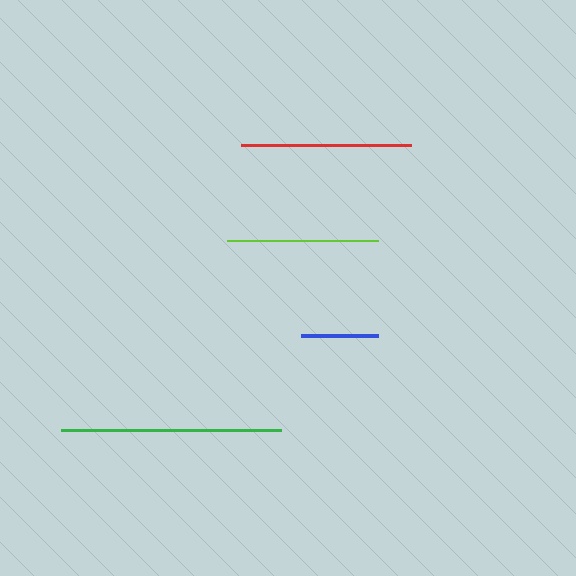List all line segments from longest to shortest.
From longest to shortest: green, red, lime, blue.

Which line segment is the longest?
The green line is the longest at approximately 221 pixels.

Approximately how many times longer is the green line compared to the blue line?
The green line is approximately 2.9 times the length of the blue line.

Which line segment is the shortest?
The blue line is the shortest at approximately 77 pixels.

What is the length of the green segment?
The green segment is approximately 221 pixels long.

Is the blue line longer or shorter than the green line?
The green line is longer than the blue line.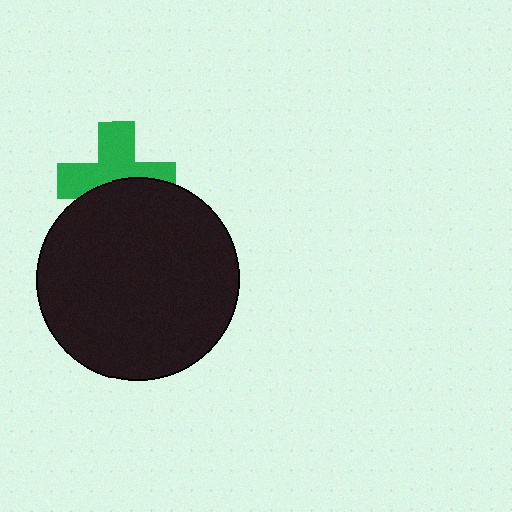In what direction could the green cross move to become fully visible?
The green cross could move up. That would shift it out from behind the black circle entirely.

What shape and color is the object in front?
The object in front is a black circle.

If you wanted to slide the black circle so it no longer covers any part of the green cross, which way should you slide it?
Slide it down — that is the most direct way to separate the two shapes.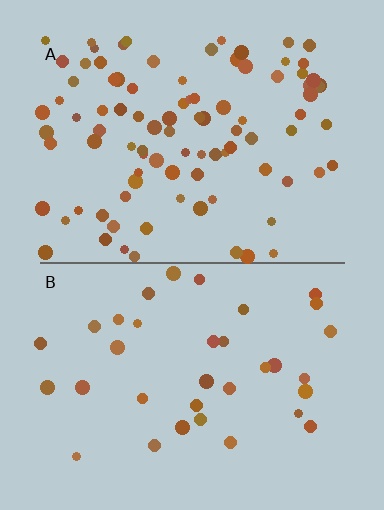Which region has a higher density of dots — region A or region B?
A (the top).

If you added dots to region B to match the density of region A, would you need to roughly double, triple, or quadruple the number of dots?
Approximately triple.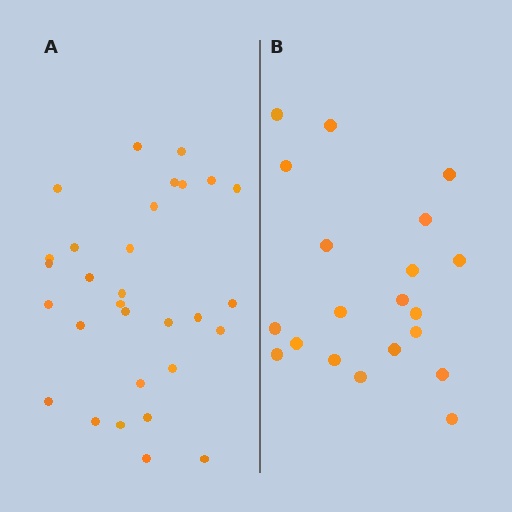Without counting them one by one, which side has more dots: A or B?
Region A (the left region) has more dots.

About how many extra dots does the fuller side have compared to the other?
Region A has roughly 10 or so more dots than region B.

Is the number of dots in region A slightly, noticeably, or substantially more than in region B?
Region A has substantially more. The ratio is roughly 1.5 to 1.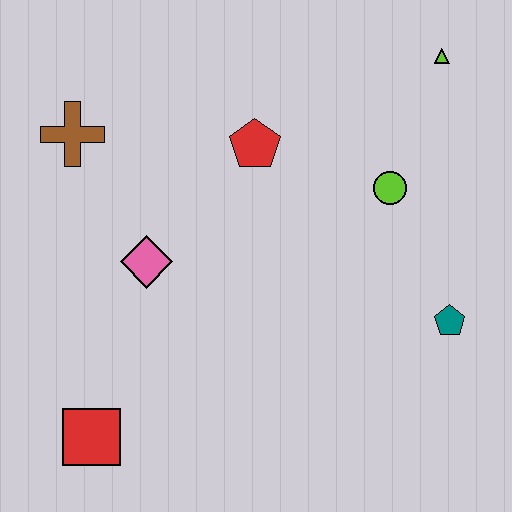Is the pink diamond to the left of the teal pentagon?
Yes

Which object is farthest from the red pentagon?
The red square is farthest from the red pentagon.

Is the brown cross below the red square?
No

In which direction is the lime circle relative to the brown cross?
The lime circle is to the right of the brown cross.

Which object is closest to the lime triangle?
The lime circle is closest to the lime triangle.